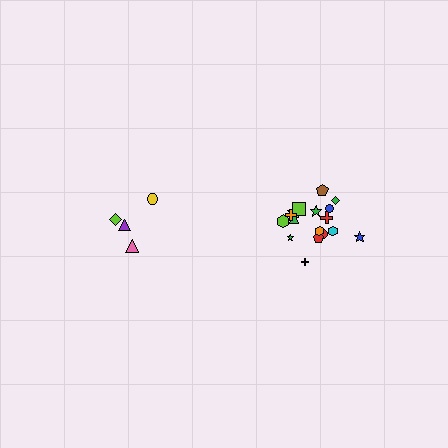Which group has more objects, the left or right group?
The right group.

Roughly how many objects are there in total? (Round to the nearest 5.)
Roughly 20 objects in total.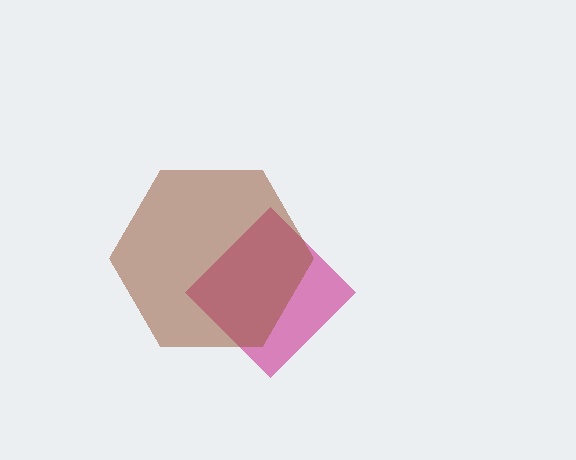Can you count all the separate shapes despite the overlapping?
Yes, there are 2 separate shapes.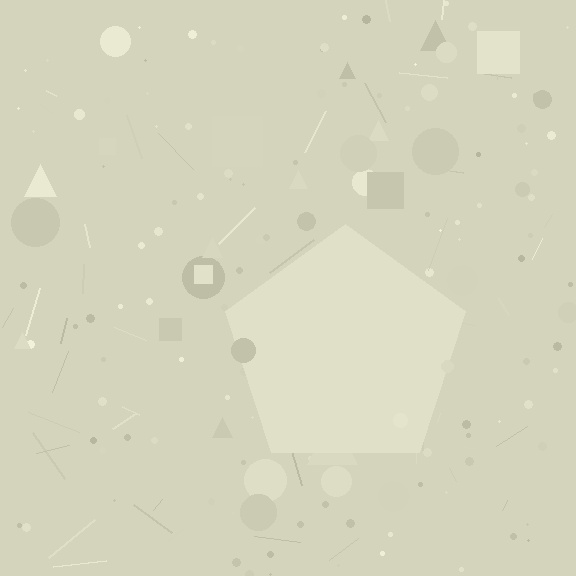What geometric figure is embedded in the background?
A pentagon is embedded in the background.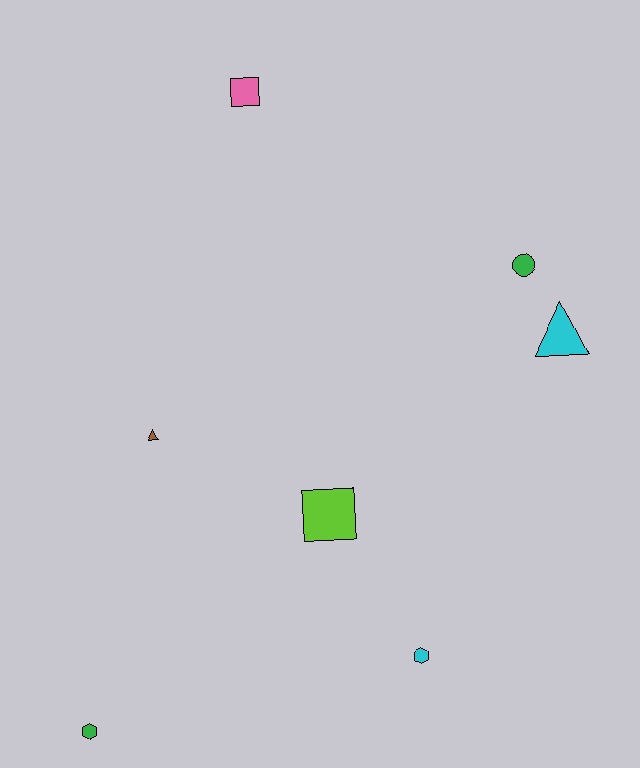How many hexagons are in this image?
There are 2 hexagons.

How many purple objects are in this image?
There are no purple objects.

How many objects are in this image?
There are 7 objects.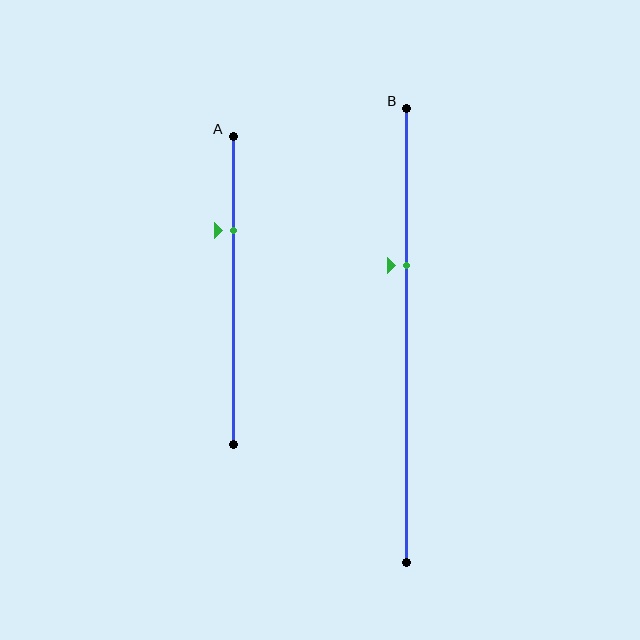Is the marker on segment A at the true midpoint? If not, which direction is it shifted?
No, the marker on segment A is shifted upward by about 19% of the segment length.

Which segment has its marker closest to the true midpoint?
Segment B has its marker closest to the true midpoint.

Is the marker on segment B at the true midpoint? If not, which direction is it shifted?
No, the marker on segment B is shifted upward by about 15% of the segment length.